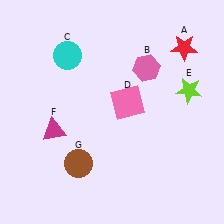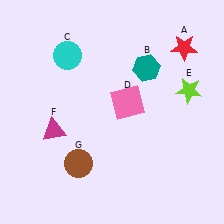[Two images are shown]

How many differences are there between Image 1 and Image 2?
There is 1 difference between the two images.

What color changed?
The hexagon (B) changed from pink in Image 1 to teal in Image 2.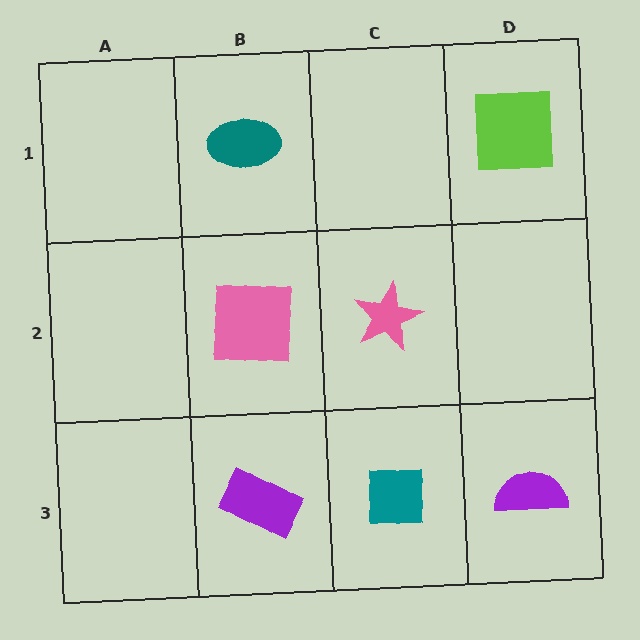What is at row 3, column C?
A teal square.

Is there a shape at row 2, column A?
No, that cell is empty.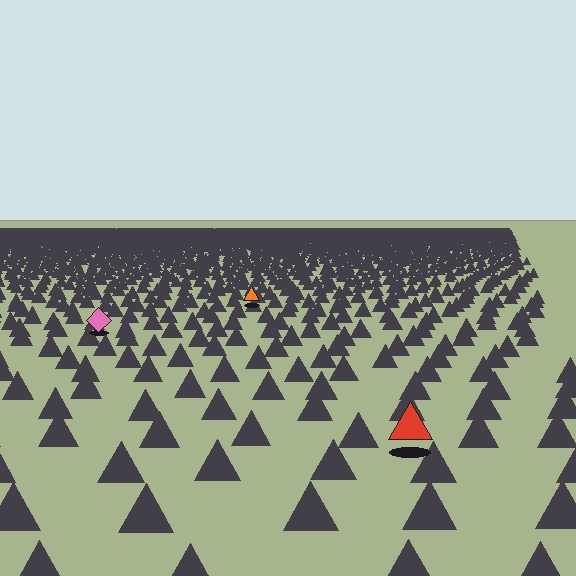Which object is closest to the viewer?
The red triangle is closest. The texture marks near it are larger and more spread out.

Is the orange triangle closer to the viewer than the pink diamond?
No. The pink diamond is closer — you can tell from the texture gradient: the ground texture is coarser near it.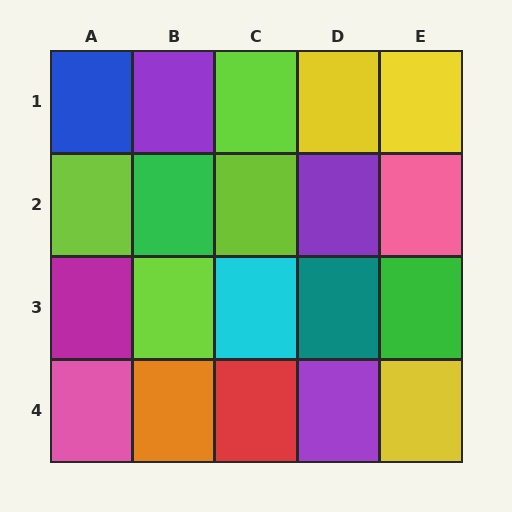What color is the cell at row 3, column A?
Magenta.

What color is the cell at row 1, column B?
Purple.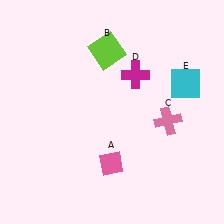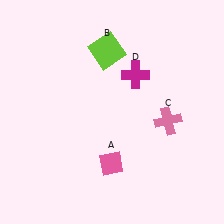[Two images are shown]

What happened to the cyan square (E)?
The cyan square (E) was removed in Image 2. It was in the top-right area of Image 1.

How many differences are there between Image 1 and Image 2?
There is 1 difference between the two images.